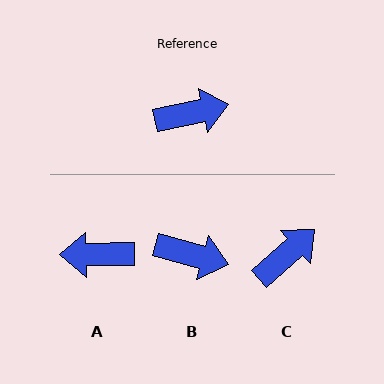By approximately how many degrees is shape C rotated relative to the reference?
Approximately 29 degrees counter-clockwise.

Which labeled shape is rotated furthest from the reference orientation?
A, about 168 degrees away.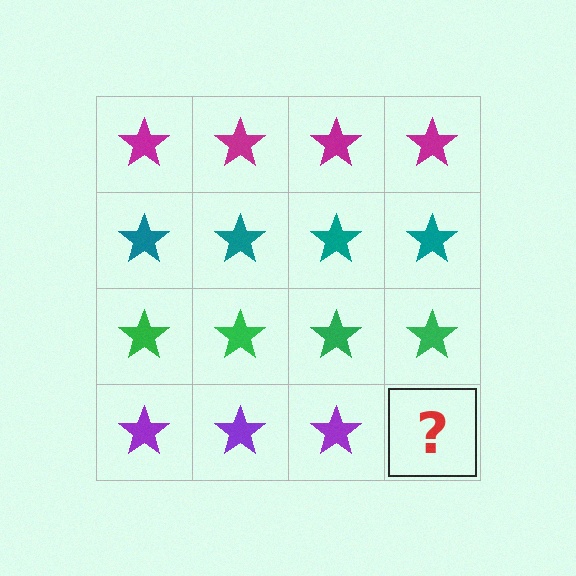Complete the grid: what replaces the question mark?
The question mark should be replaced with a purple star.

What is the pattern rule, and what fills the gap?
The rule is that each row has a consistent color. The gap should be filled with a purple star.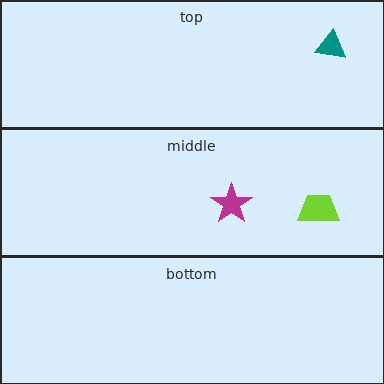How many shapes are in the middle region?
2.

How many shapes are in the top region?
1.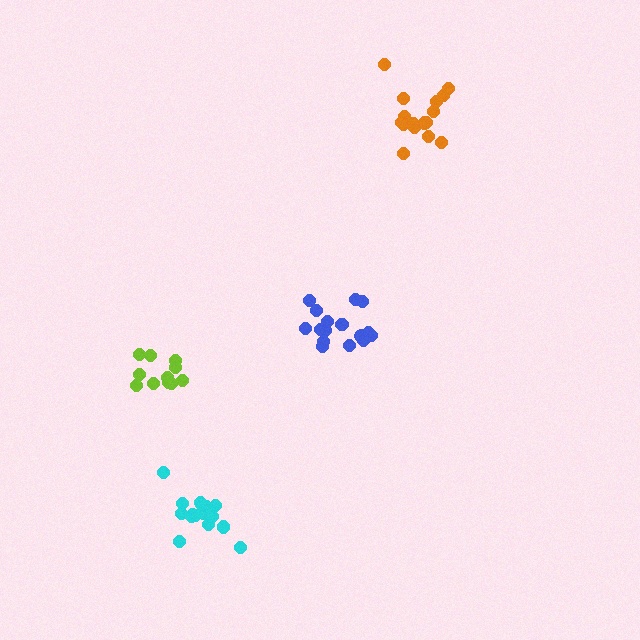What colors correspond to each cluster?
The clusters are colored: cyan, lime, blue, orange.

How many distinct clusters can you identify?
There are 4 distinct clusters.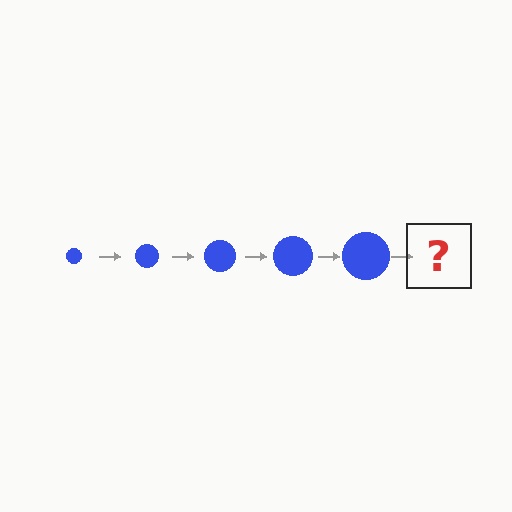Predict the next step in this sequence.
The next step is a blue circle, larger than the previous one.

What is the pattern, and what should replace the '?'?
The pattern is that the circle gets progressively larger each step. The '?' should be a blue circle, larger than the previous one.